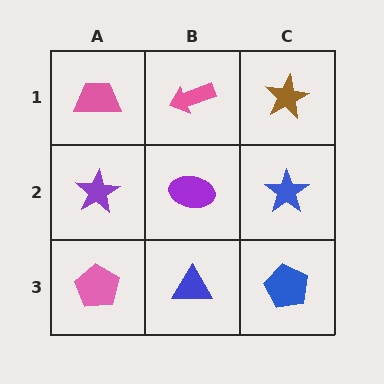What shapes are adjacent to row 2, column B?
A pink arrow (row 1, column B), a blue triangle (row 3, column B), a purple star (row 2, column A), a blue star (row 2, column C).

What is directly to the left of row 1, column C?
A pink arrow.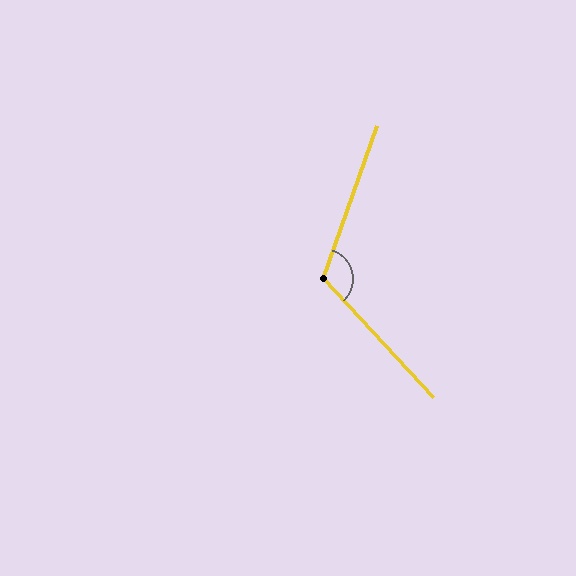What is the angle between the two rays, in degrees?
Approximately 118 degrees.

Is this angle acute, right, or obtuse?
It is obtuse.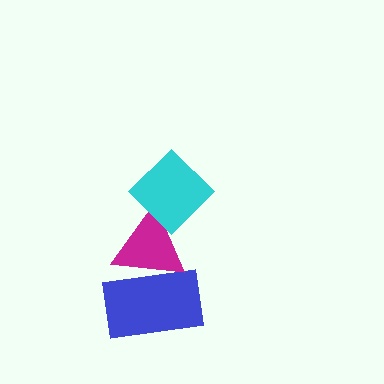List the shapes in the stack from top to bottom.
From top to bottom: the cyan diamond, the magenta triangle, the blue rectangle.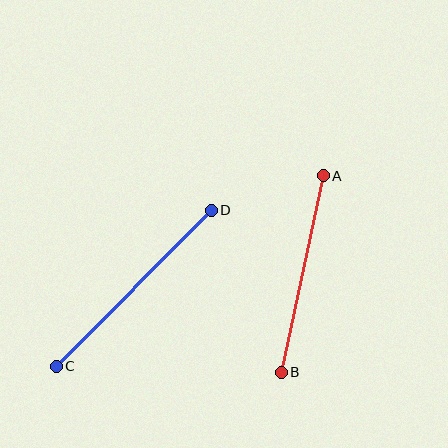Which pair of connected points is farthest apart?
Points C and D are farthest apart.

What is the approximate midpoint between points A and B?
The midpoint is at approximately (302, 274) pixels.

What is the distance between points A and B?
The distance is approximately 201 pixels.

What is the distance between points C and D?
The distance is approximately 220 pixels.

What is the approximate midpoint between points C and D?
The midpoint is at approximately (134, 288) pixels.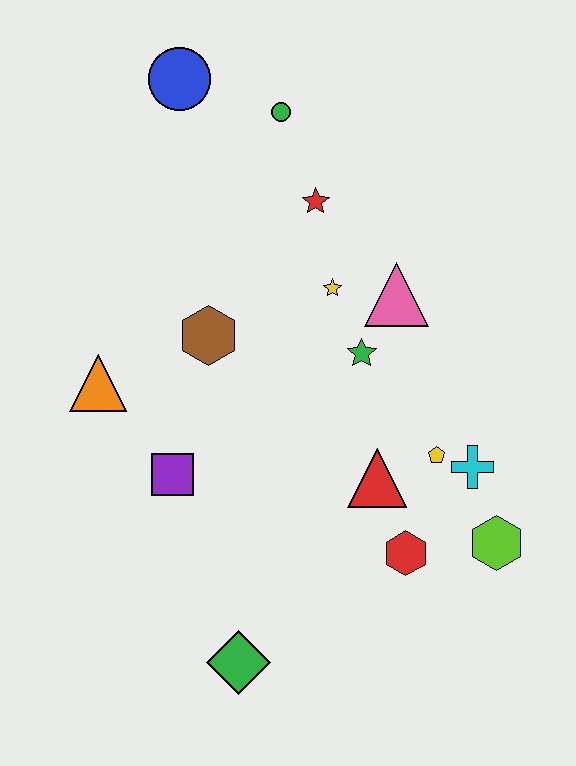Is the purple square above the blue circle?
No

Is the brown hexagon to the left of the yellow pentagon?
Yes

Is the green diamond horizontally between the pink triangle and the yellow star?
No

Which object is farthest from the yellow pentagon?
The blue circle is farthest from the yellow pentagon.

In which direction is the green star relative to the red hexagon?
The green star is above the red hexagon.